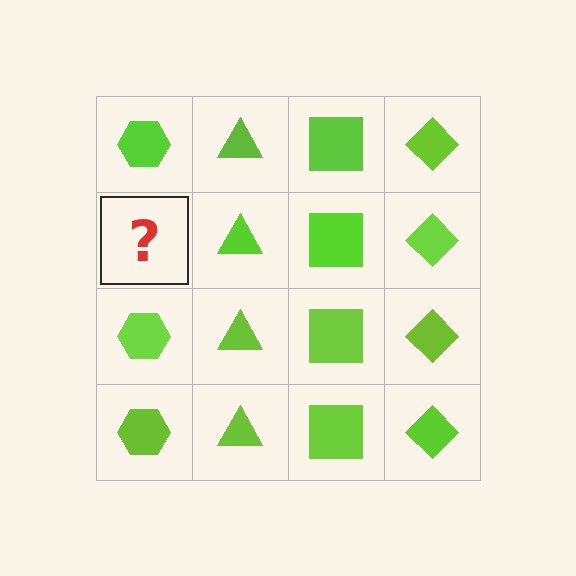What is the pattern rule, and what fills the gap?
The rule is that each column has a consistent shape. The gap should be filled with a lime hexagon.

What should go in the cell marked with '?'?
The missing cell should contain a lime hexagon.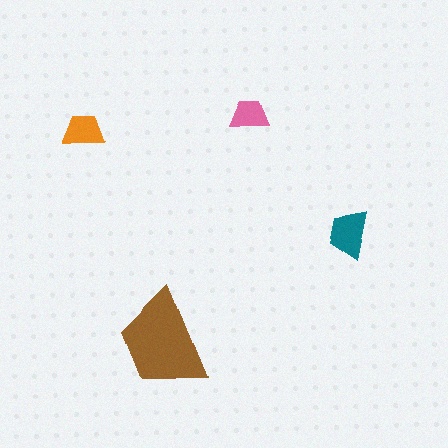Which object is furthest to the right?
The teal trapezoid is rightmost.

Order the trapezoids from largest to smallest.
the brown one, the teal one, the orange one, the pink one.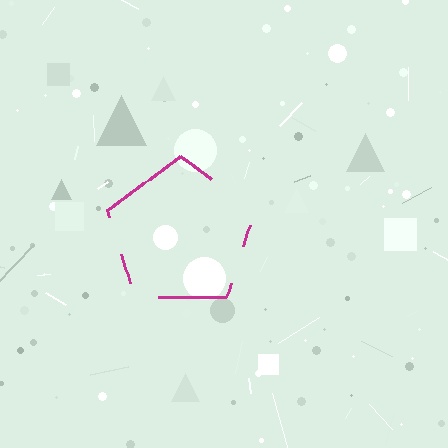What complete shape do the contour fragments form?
The contour fragments form a pentagon.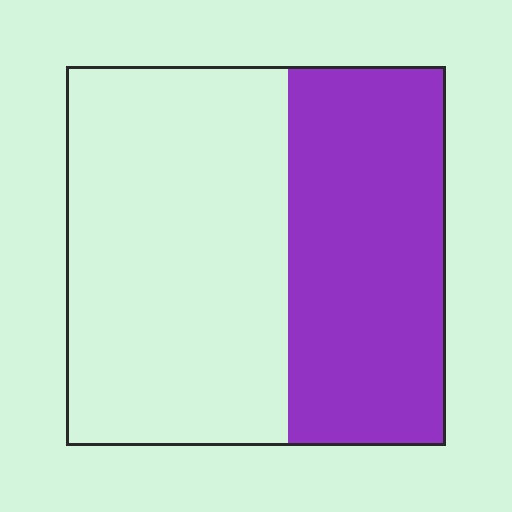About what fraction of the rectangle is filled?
About two fifths (2/5).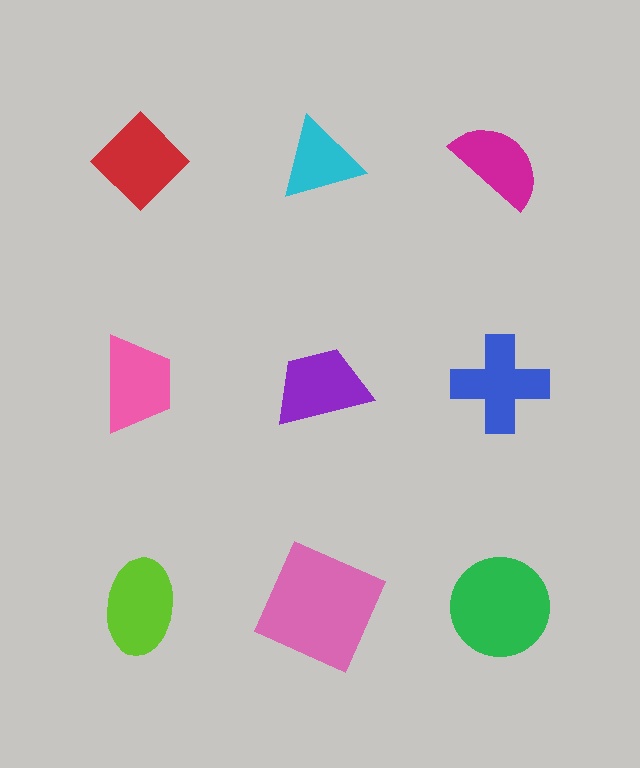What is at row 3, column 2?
A pink square.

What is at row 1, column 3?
A magenta semicircle.